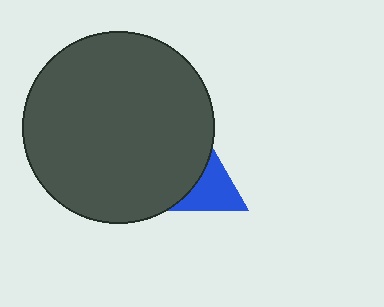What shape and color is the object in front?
The object in front is a dark gray circle.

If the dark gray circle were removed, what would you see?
You would see the complete blue triangle.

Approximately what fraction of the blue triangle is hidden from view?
Roughly 58% of the blue triangle is hidden behind the dark gray circle.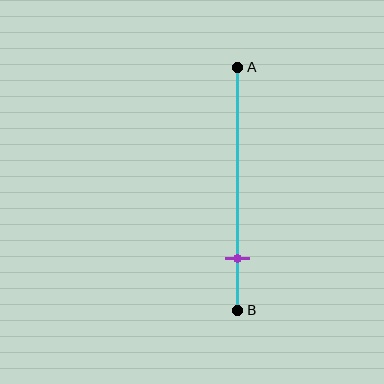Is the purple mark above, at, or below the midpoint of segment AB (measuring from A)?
The purple mark is below the midpoint of segment AB.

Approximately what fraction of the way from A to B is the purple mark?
The purple mark is approximately 80% of the way from A to B.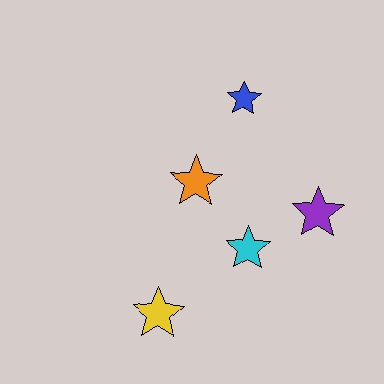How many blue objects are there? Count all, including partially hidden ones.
There is 1 blue object.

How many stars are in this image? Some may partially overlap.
There are 5 stars.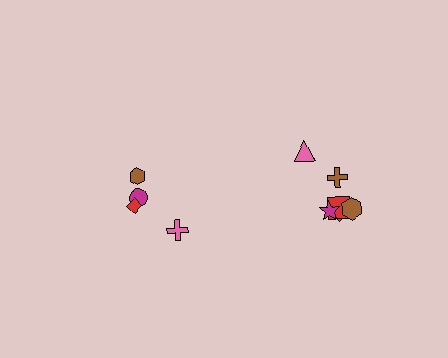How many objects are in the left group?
There are 4 objects.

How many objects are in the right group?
There are 6 objects.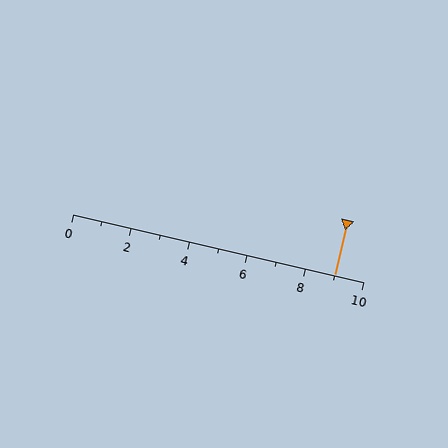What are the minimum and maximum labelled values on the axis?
The axis runs from 0 to 10.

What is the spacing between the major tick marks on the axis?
The major ticks are spaced 2 apart.